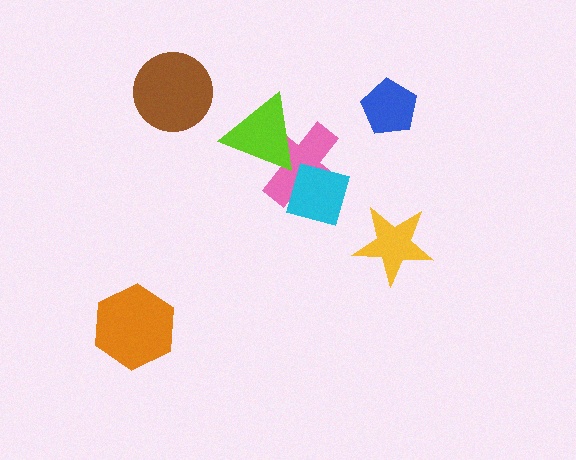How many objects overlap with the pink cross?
2 objects overlap with the pink cross.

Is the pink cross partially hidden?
Yes, it is partially covered by another shape.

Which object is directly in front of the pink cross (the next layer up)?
The cyan diamond is directly in front of the pink cross.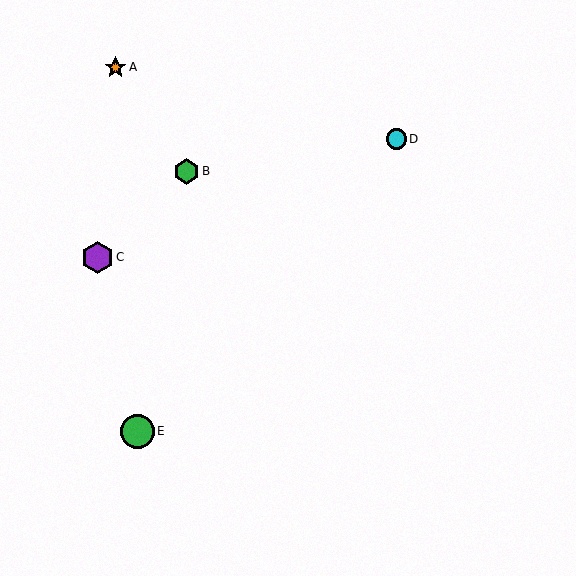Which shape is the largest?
The green circle (labeled E) is the largest.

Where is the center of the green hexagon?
The center of the green hexagon is at (187, 171).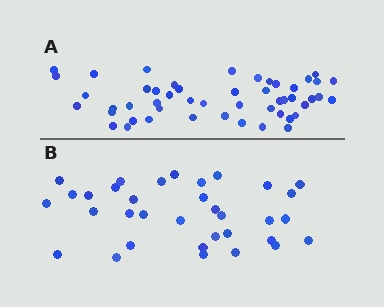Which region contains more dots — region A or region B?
Region A (the top region) has more dots.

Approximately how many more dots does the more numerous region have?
Region A has approximately 15 more dots than region B.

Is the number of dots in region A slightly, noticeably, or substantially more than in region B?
Region A has substantially more. The ratio is roughly 1.5 to 1.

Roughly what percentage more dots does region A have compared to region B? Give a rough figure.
About 45% more.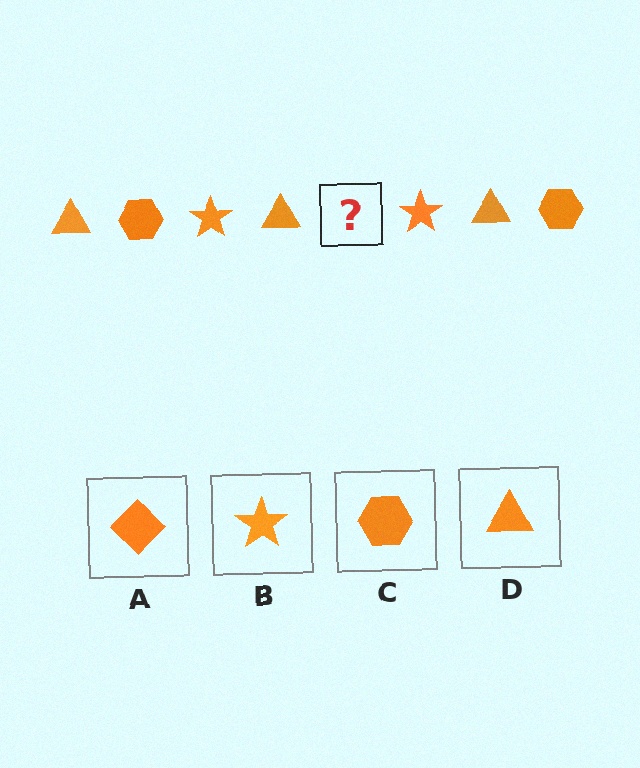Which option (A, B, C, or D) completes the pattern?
C.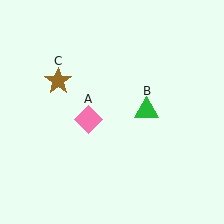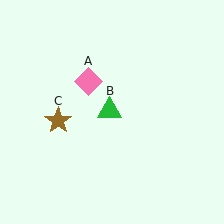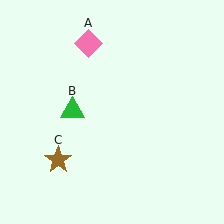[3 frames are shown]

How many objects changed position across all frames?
3 objects changed position: pink diamond (object A), green triangle (object B), brown star (object C).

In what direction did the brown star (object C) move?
The brown star (object C) moved down.